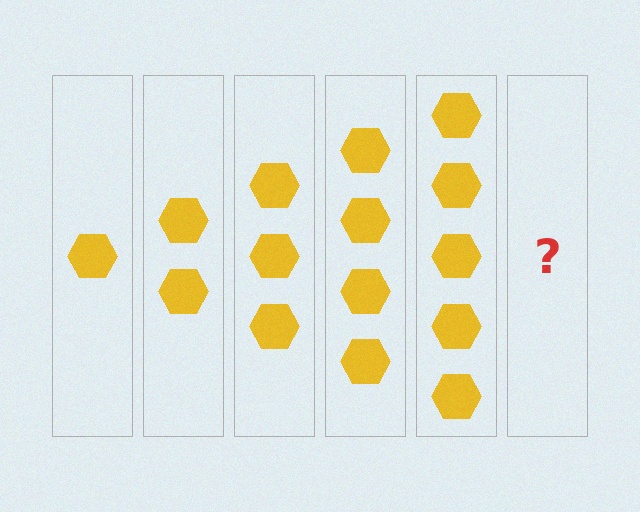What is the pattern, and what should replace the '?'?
The pattern is that each step adds one more hexagon. The '?' should be 6 hexagons.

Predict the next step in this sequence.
The next step is 6 hexagons.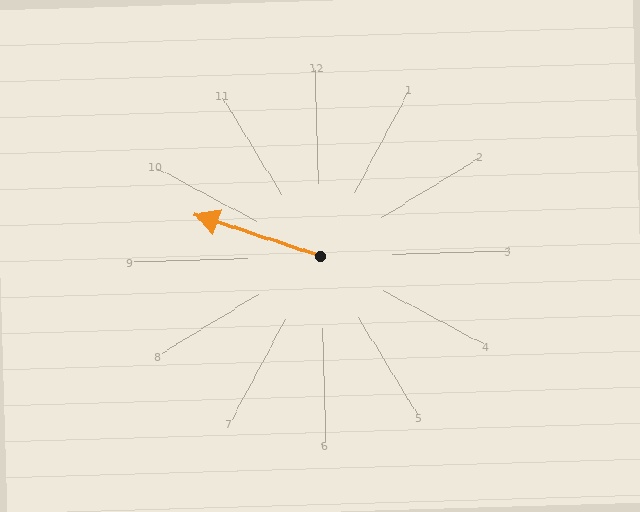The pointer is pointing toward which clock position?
Roughly 10 o'clock.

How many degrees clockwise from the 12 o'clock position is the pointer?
Approximately 290 degrees.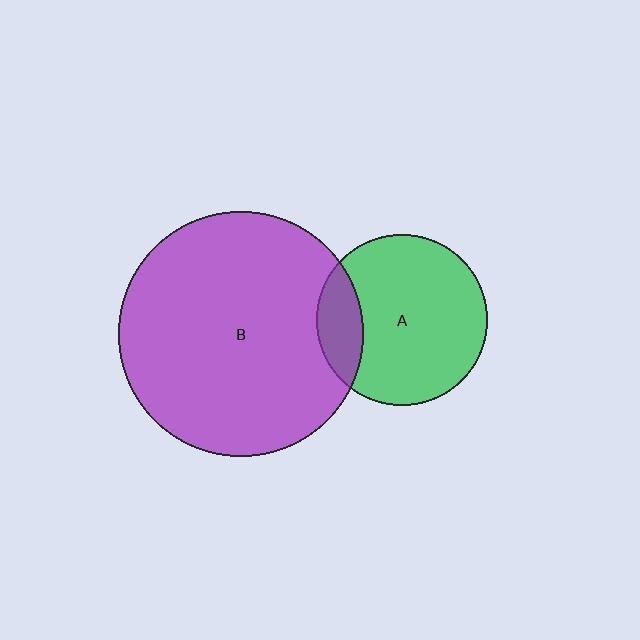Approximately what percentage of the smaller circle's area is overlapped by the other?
Approximately 20%.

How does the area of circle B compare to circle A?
Approximately 2.0 times.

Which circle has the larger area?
Circle B (purple).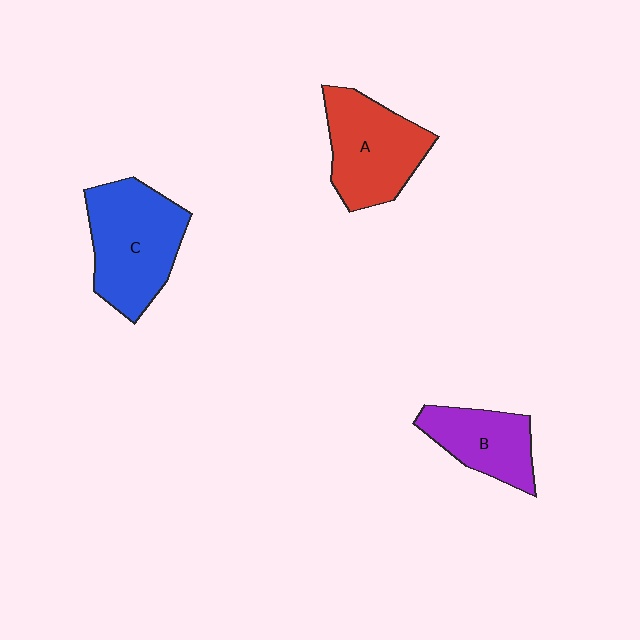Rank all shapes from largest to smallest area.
From largest to smallest: C (blue), A (red), B (purple).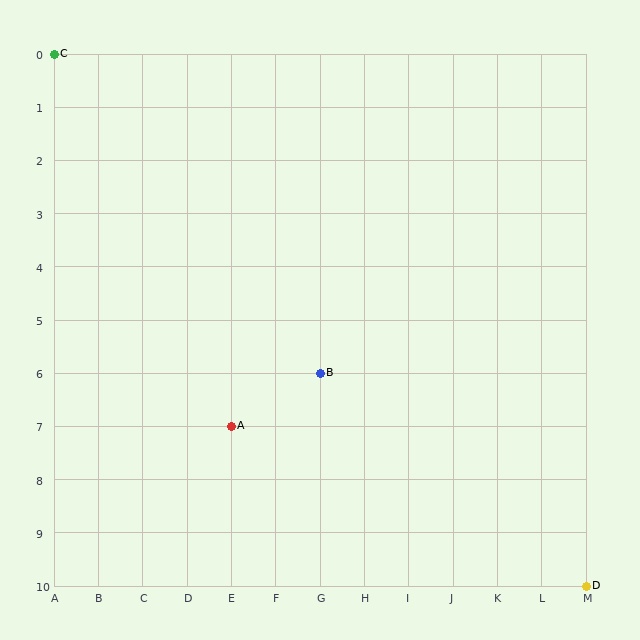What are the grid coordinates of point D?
Point D is at grid coordinates (M, 10).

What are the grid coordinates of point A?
Point A is at grid coordinates (E, 7).